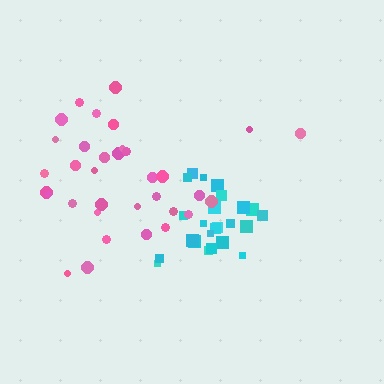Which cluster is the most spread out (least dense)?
Pink.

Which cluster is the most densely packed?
Cyan.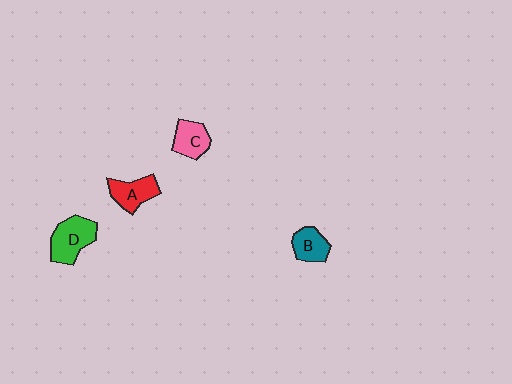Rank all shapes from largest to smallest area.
From largest to smallest: D (green), A (red), C (pink), B (teal).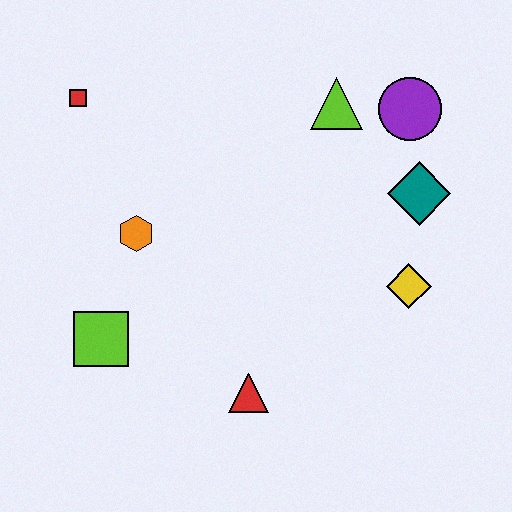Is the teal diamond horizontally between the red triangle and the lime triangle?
No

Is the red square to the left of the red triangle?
Yes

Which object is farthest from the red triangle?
The red square is farthest from the red triangle.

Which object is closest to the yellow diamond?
The teal diamond is closest to the yellow diamond.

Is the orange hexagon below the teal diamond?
Yes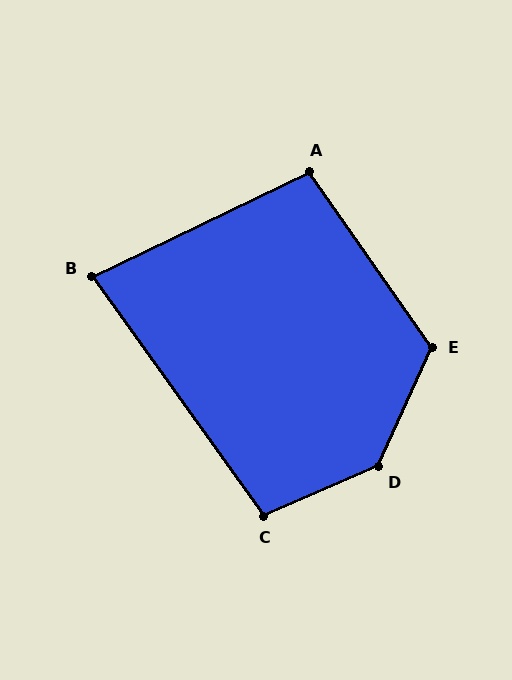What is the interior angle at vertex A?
Approximately 99 degrees (obtuse).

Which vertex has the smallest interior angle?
B, at approximately 80 degrees.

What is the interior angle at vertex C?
Approximately 102 degrees (obtuse).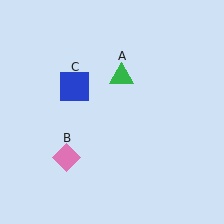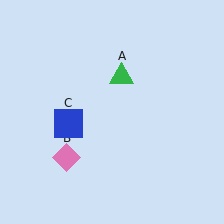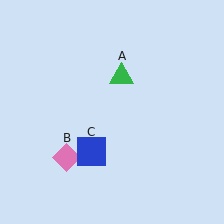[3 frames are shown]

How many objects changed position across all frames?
1 object changed position: blue square (object C).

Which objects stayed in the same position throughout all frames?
Green triangle (object A) and pink diamond (object B) remained stationary.